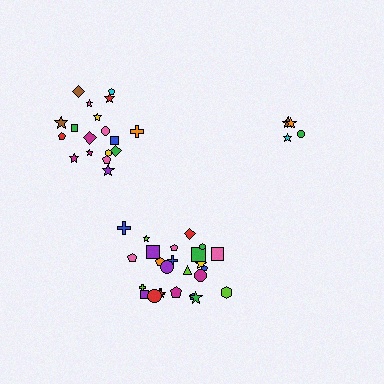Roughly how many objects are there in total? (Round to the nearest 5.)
Roughly 45 objects in total.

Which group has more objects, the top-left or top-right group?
The top-left group.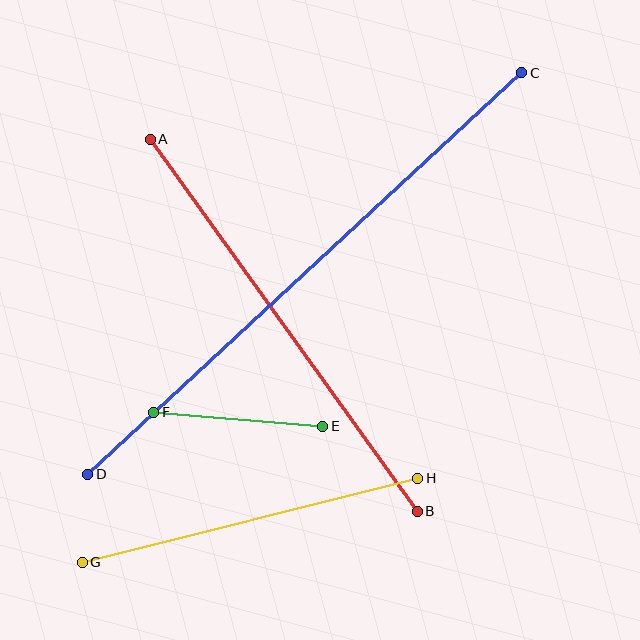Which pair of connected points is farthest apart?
Points C and D are farthest apart.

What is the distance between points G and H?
The distance is approximately 346 pixels.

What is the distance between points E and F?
The distance is approximately 170 pixels.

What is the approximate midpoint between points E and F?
The midpoint is at approximately (238, 419) pixels.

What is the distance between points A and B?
The distance is approximately 458 pixels.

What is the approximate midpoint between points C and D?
The midpoint is at approximately (305, 273) pixels.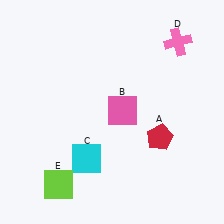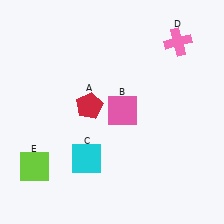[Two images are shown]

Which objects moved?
The objects that moved are: the red pentagon (A), the lime square (E).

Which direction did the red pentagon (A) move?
The red pentagon (A) moved left.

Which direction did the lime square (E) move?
The lime square (E) moved left.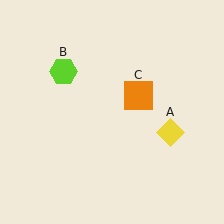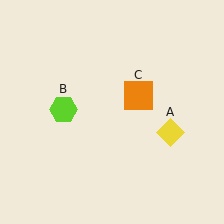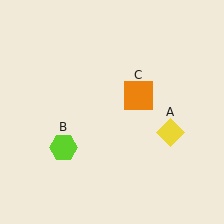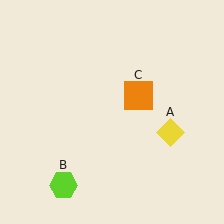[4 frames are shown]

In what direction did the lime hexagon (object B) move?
The lime hexagon (object B) moved down.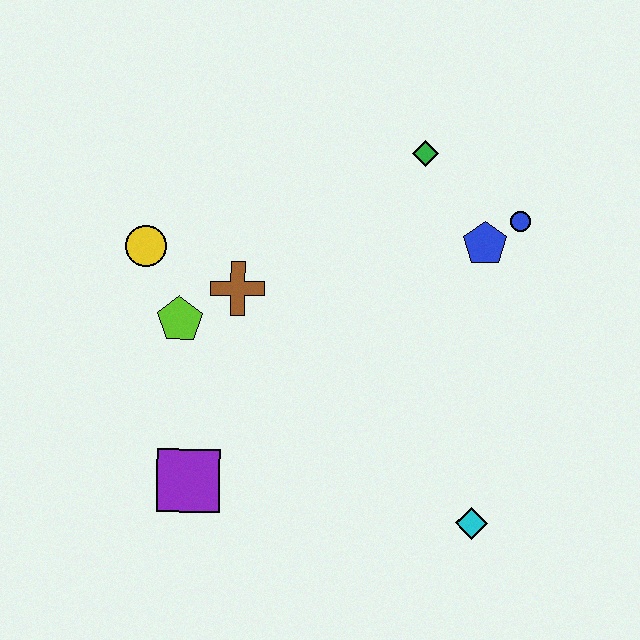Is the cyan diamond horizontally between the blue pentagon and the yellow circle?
Yes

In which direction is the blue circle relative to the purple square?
The blue circle is to the right of the purple square.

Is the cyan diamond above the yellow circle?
No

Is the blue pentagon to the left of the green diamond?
No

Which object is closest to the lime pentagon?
The brown cross is closest to the lime pentagon.